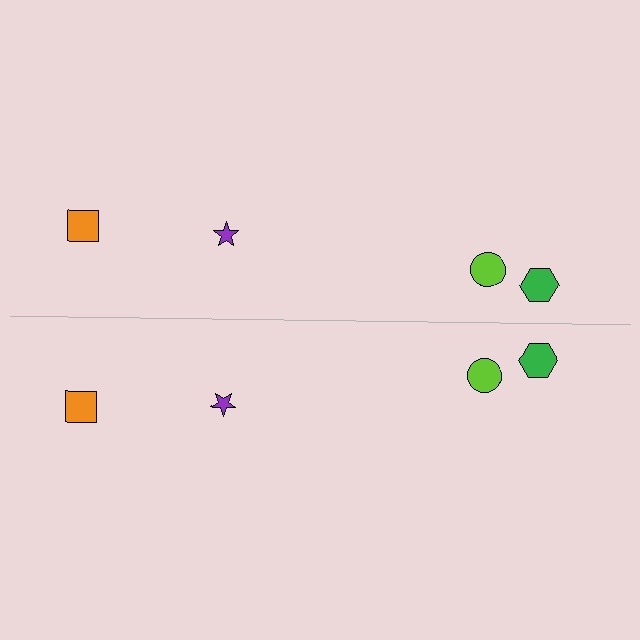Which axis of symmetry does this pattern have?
The pattern has a horizontal axis of symmetry running through the center of the image.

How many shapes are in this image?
There are 8 shapes in this image.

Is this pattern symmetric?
Yes, this pattern has bilateral (reflection) symmetry.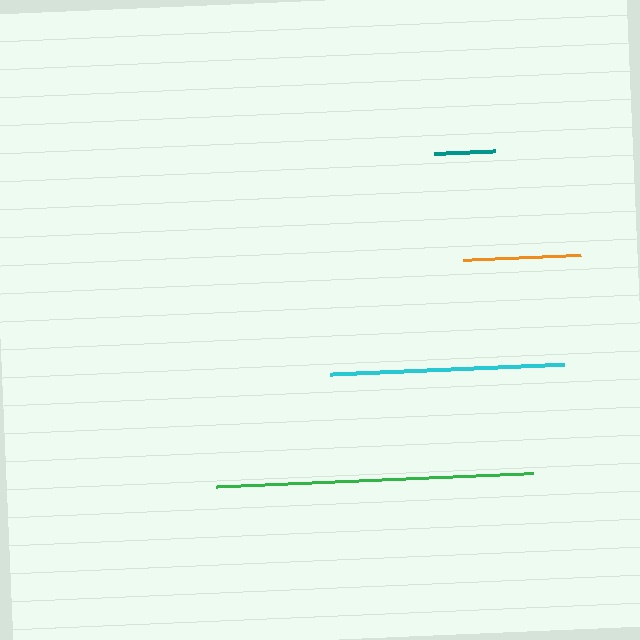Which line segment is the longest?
The green line is the longest at approximately 317 pixels.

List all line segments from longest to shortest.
From longest to shortest: green, cyan, orange, teal.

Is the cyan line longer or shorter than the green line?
The green line is longer than the cyan line.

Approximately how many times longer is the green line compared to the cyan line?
The green line is approximately 1.4 times the length of the cyan line.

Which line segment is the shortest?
The teal line is the shortest at approximately 61 pixels.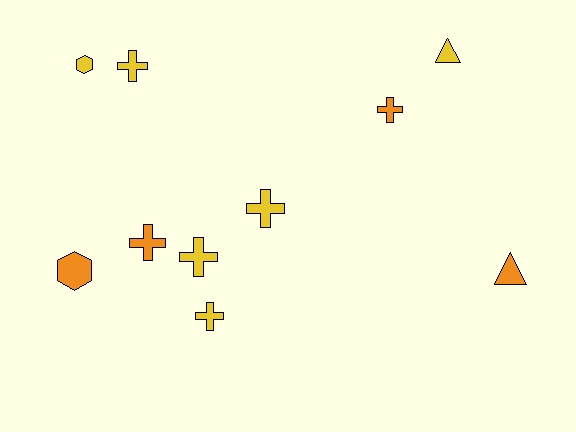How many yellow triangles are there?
There is 1 yellow triangle.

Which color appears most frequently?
Yellow, with 6 objects.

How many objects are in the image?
There are 10 objects.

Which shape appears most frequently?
Cross, with 6 objects.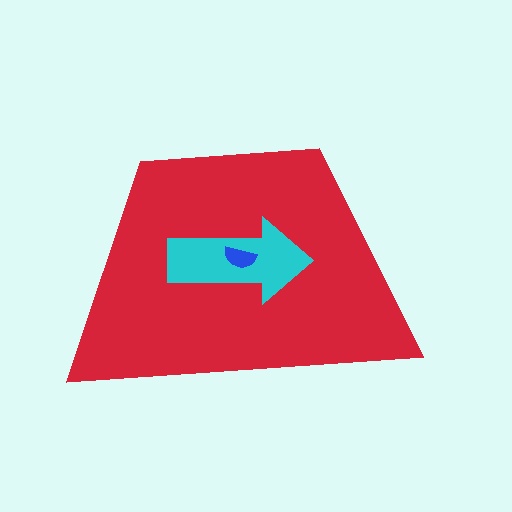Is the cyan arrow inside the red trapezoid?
Yes.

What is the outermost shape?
The red trapezoid.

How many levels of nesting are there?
3.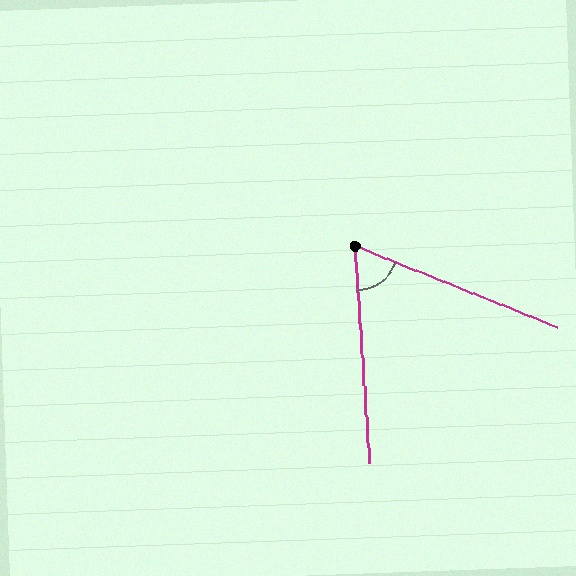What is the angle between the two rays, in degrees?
Approximately 64 degrees.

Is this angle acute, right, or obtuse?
It is acute.